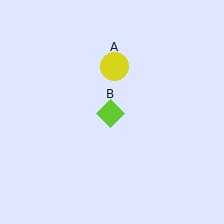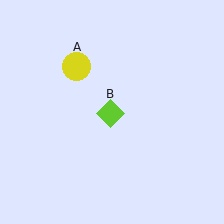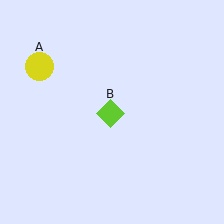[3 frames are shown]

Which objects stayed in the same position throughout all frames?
Lime diamond (object B) remained stationary.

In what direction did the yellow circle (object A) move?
The yellow circle (object A) moved left.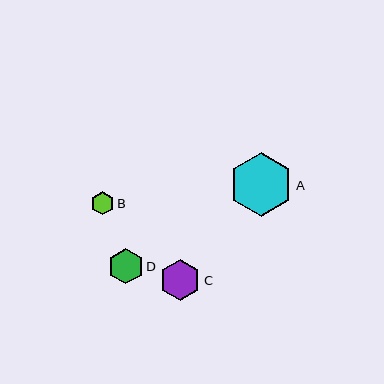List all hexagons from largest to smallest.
From largest to smallest: A, C, D, B.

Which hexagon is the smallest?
Hexagon B is the smallest with a size of approximately 23 pixels.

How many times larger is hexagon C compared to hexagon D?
Hexagon C is approximately 1.1 times the size of hexagon D.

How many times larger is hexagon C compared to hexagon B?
Hexagon C is approximately 1.8 times the size of hexagon B.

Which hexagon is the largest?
Hexagon A is the largest with a size of approximately 64 pixels.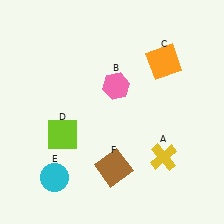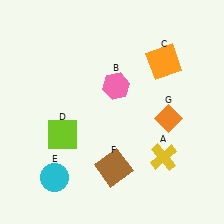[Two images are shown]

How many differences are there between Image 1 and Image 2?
There is 1 difference between the two images.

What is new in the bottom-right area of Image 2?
An orange diamond (G) was added in the bottom-right area of Image 2.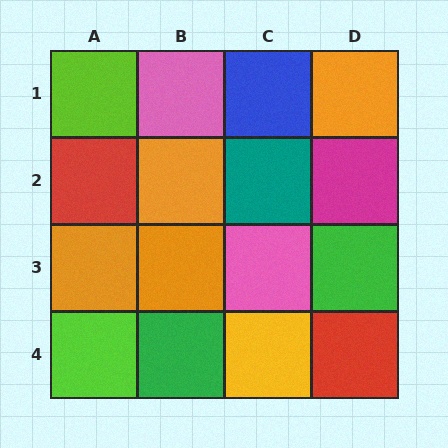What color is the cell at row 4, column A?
Lime.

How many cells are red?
2 cells are red.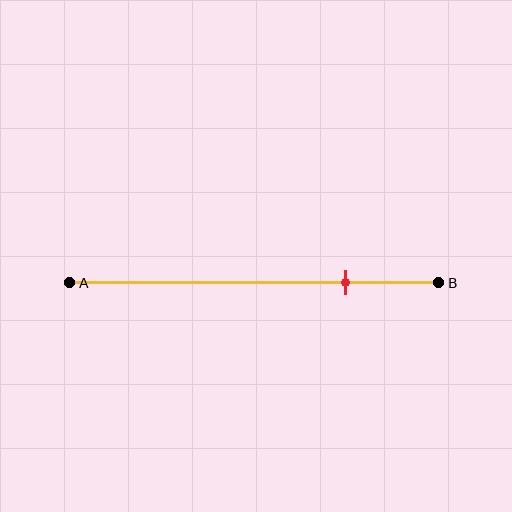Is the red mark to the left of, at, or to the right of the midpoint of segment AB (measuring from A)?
The red mark is to the right of the midpoint of segment AB.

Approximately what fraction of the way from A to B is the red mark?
The red mark is approximately 75% of the way from A to B.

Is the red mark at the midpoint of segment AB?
No, the mark is at about 75% from A, not at the 50% midpoint.